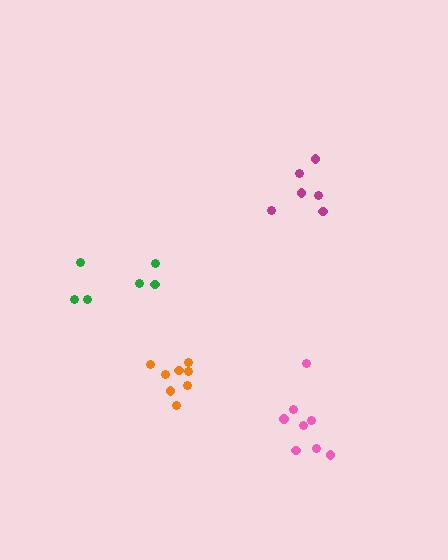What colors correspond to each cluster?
The clusters are colored: green, pink, magenta, orange.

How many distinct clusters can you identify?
There are 4 distinct clusters.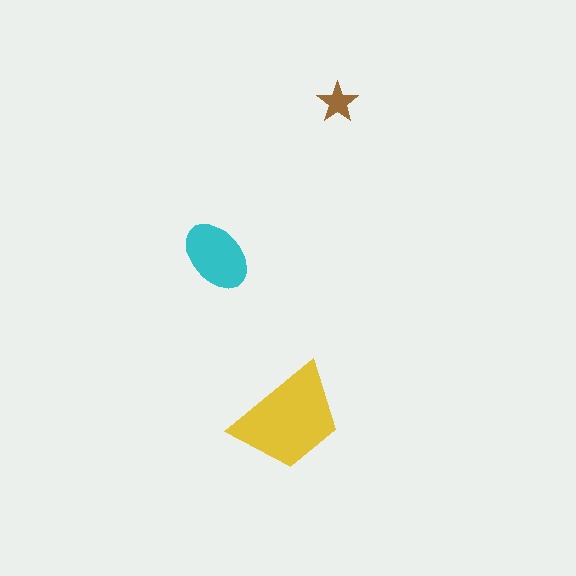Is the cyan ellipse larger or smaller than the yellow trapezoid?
Smaller.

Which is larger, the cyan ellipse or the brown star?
The cyan ellipse.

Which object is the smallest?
The brown star.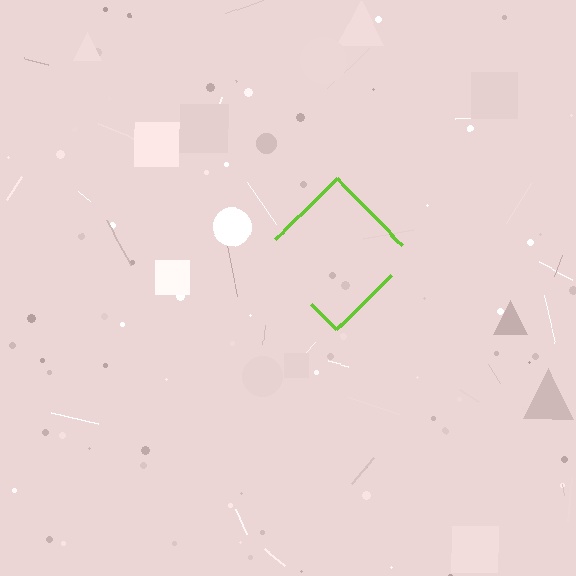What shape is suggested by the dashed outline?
The dashed outline suggests a diamond.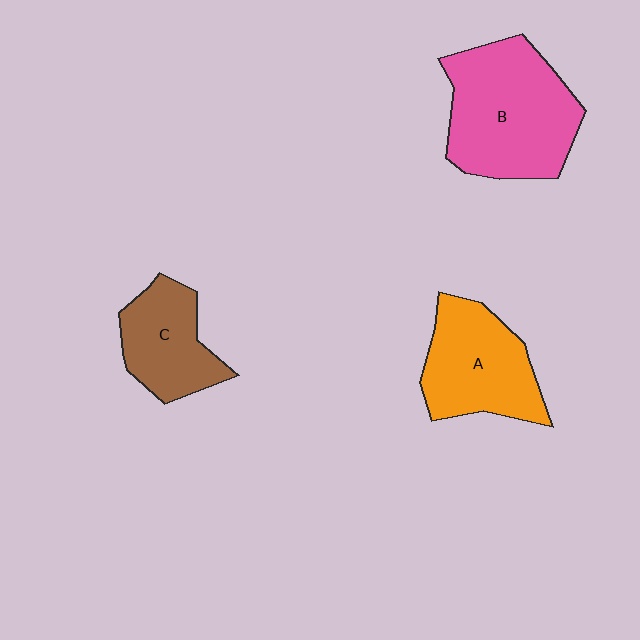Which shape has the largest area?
Shape B (pink).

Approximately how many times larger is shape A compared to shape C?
Approximately 1.3 times.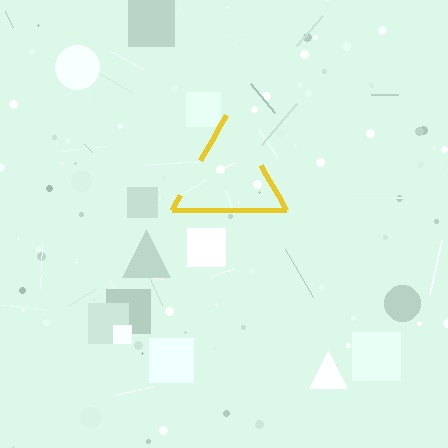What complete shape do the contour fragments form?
The contour fragments form a triangle.